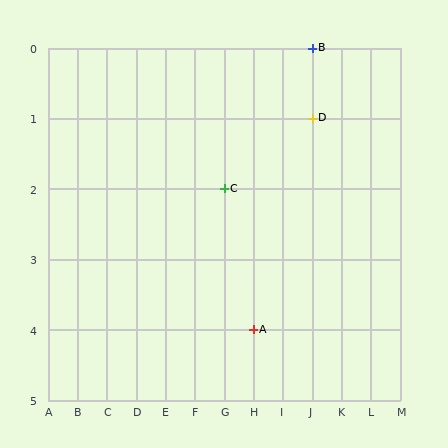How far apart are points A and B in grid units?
Points A and B are 2 columns and 4 rows apart (about 4.5 grid units diagonally).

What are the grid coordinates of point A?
Point A is at grid coordinates (H, 4).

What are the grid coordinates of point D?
Point D is at grid coordinates (J, 1).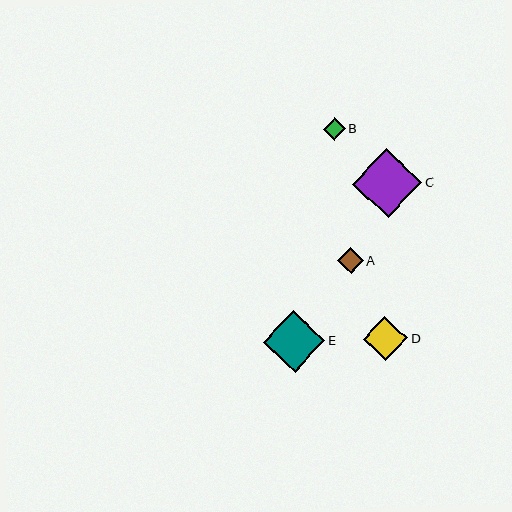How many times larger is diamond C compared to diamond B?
Diamond C is approximately 3.1 times the size of diamond B.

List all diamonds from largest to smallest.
From largest to smallest: C, E, D, A, B.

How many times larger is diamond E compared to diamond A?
Diamond E is approximately 2.4 times the size of diamond A.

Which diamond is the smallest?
Diamond B is the smallest with a size of approximately 22 pixels.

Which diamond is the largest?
Diamond C is the largest with a size of approximately 69 pixels.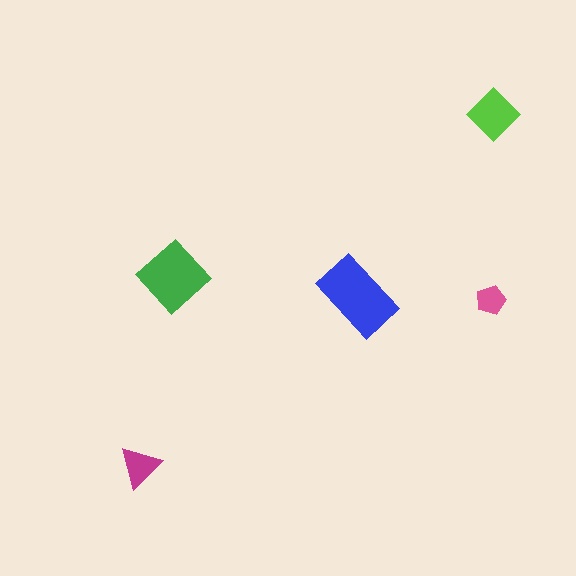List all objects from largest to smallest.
The blue rectangle, the green diamond, the lime diamond, the magenta triangle, the pink pentagon.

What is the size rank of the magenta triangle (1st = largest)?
4th.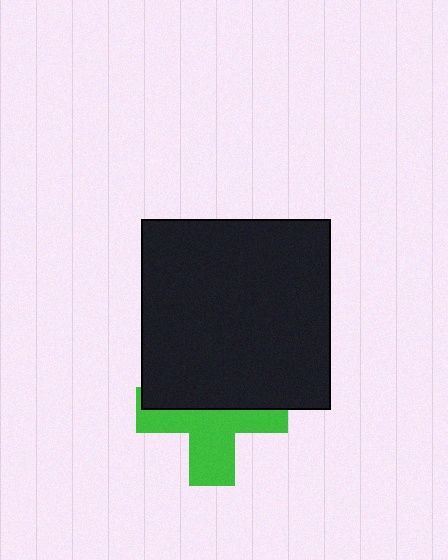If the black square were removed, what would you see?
You would see the complete green cross.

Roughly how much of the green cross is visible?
About half of it is visible (roughly 52%).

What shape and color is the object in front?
The object in front is a black square.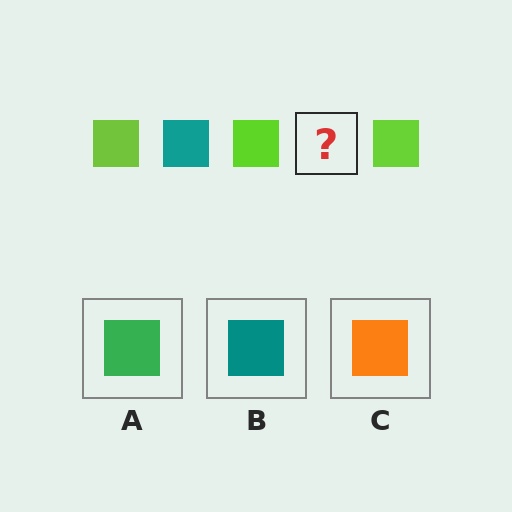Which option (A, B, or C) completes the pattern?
B.